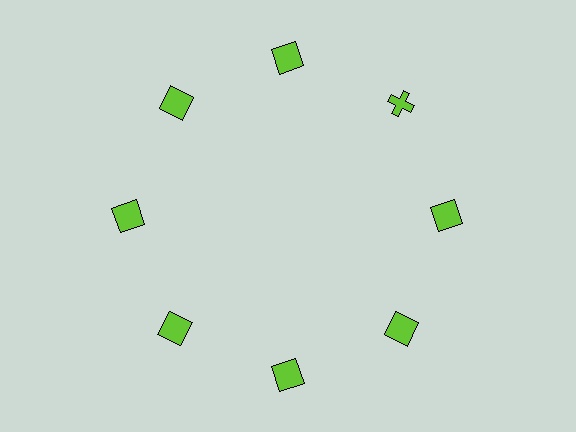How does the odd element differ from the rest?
It has a different shape: cross instead of square.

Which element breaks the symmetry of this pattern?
The lime cross at roughly the 2 o'clock position breaks the symmetry. All other shapes are lime squares.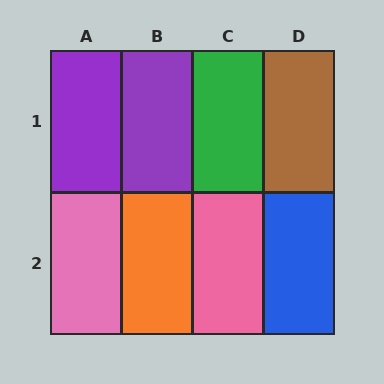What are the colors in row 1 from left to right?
Purple, purple, green, brown.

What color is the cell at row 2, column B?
Orange.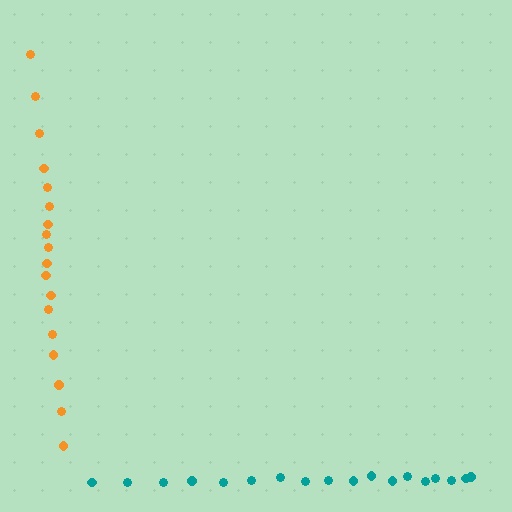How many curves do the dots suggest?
There are 2 distinct paths.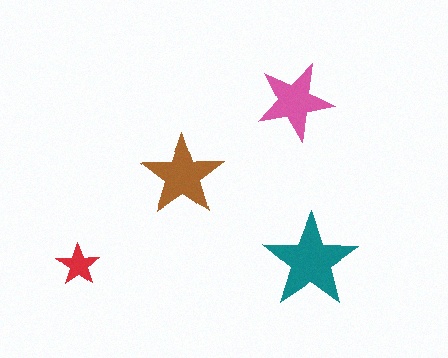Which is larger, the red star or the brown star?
The brown one.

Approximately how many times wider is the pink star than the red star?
About 2 times wider.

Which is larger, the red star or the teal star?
The teal one.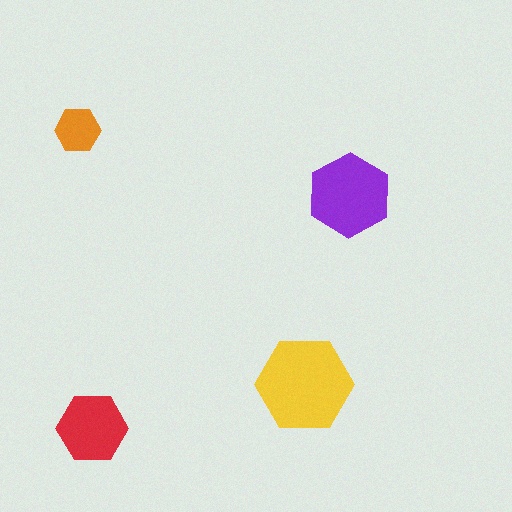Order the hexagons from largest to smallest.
the yellow one, the purple one, the red one, the orange one.